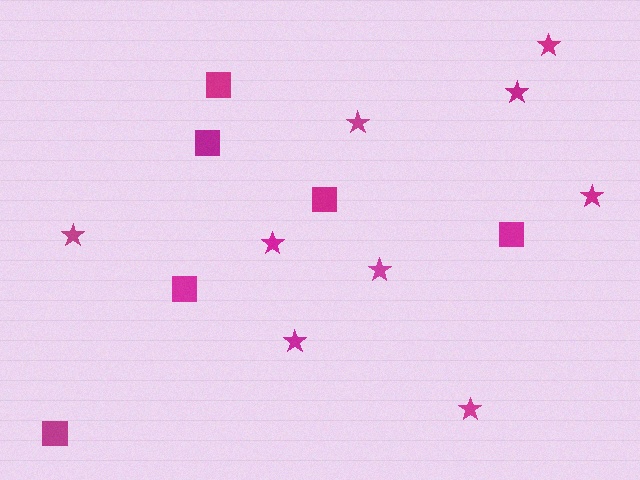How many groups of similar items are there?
There are 2 groups: one group of stars (9) and one group of squares (6).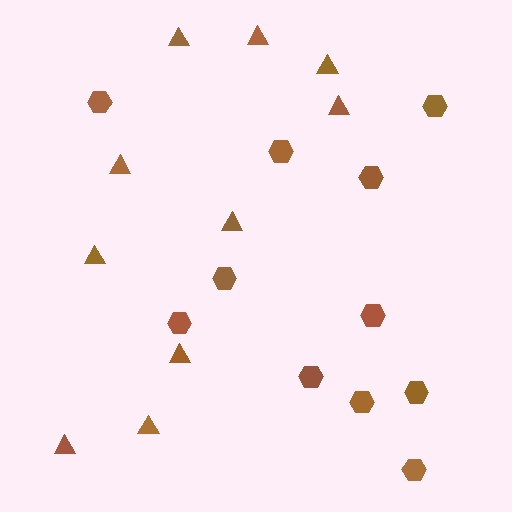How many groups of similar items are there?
There are 2 groups: one group of hexagons (11) and one group of triangles (10).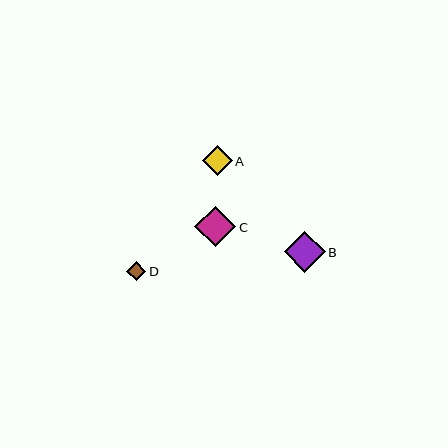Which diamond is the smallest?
Diamond D is the smallest with a size of approximately 19 pixels.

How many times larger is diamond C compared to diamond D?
Diamond C is approximately 2.1 times the size of diamond D.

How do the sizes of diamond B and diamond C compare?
Diamond B and diamond C are approximately the same size.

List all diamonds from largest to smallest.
From largest to smallest: B, C, A, D.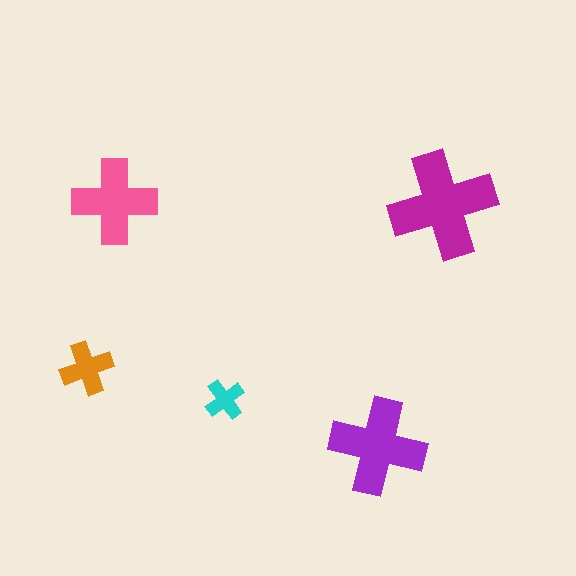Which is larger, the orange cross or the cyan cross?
The orange one.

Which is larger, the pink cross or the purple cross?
The purple one.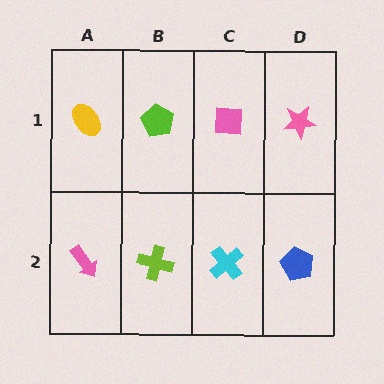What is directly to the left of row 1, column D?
A pink square.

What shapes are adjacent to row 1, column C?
A cyan cross (row 2, column C), a lime pentagon (row 1, column B), a pink star (row 1, column D).